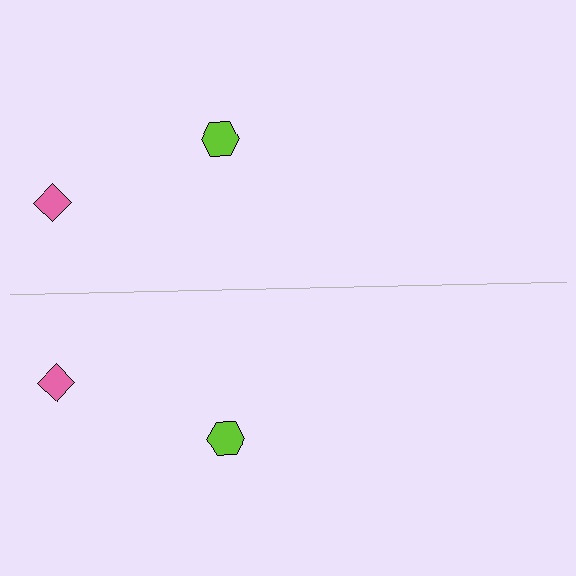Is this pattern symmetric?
Yes, this pattern has bilateral (reflection) symmetry.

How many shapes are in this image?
There are 4 shapes in this image.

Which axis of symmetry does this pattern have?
The pattern has a horizontal axis of symmetry running through the center of the image.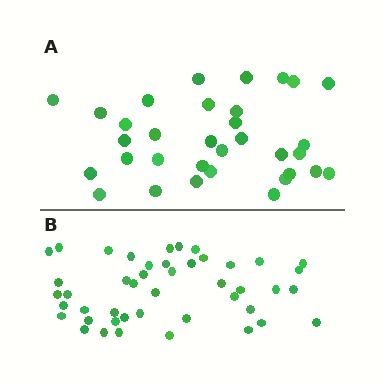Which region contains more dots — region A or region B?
Region B (the bottom region) has more dots.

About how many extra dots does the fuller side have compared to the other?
Region B has roughly 12 or so more dots than region A.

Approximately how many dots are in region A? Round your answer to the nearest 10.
About 30 dots. (The exact count is 33, which rounds to 30.)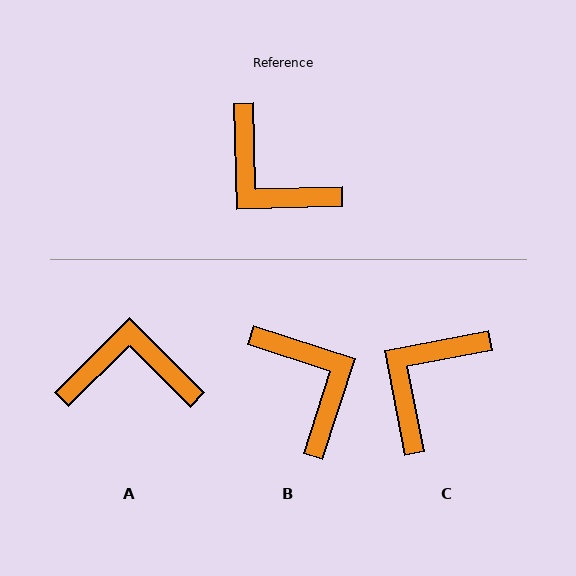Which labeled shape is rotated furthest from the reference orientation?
B, about 160 degrees away.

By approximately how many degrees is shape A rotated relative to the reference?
Approximately 137 degrees clockwise.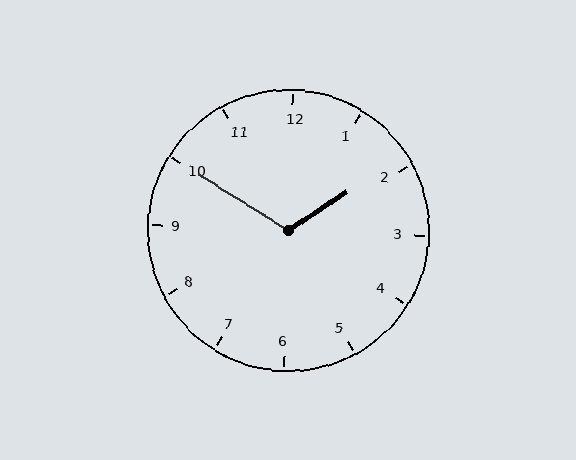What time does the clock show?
1:50.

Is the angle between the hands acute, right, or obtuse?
It is obtuse.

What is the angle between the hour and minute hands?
Approximately 115 degrees.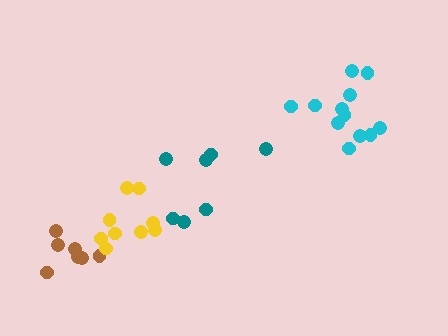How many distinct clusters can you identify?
There are 4 distinct clusters.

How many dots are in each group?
Group 1: 7 dots, Group 2: 12 dots, Group 3: 9 dots, Group 4: 7 dots (35 total).